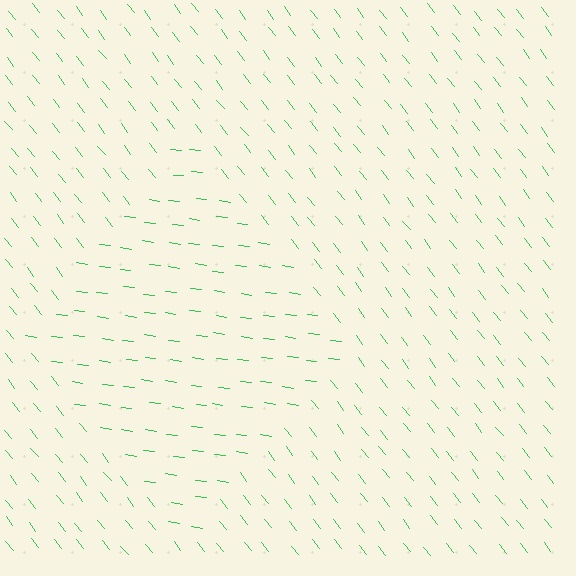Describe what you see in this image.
The image is filled with small green line segments. A diamond region in the image has lines oriented differently from the surrounding lines, creating a visible texture boundary.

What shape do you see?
I see a diamond.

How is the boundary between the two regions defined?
The boundary is defined purely by a change in line orientation (approximately 45 degrees difference). All lines are the same color and thickness.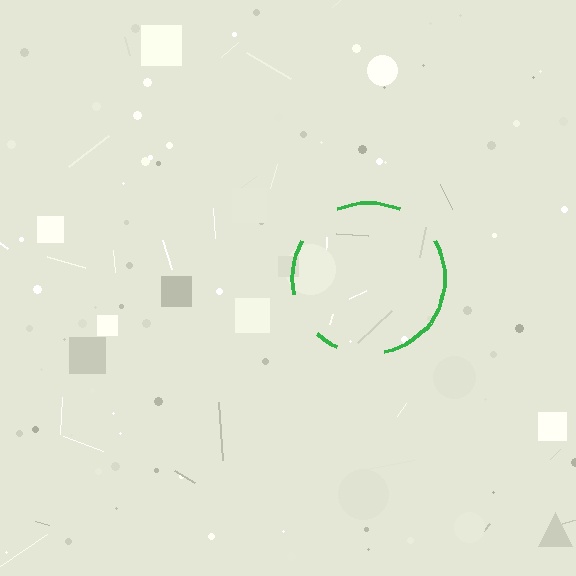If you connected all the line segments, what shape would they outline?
They would outline a circle.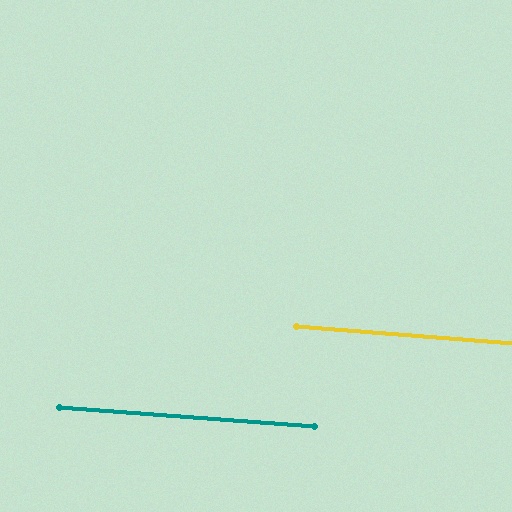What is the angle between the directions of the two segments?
Approximately 0 degrees.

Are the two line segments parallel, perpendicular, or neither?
Parallel — their directions differ by only 0.3°.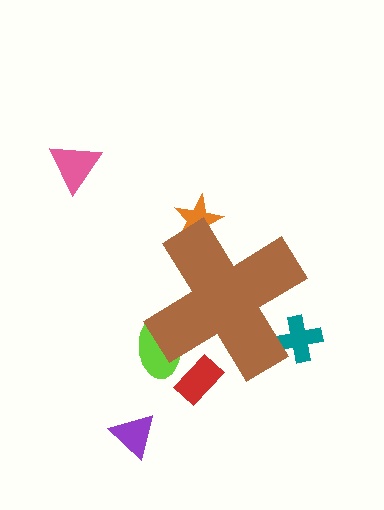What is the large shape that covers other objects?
A brown cross.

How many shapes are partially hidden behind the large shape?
4 shapes are partially hidden.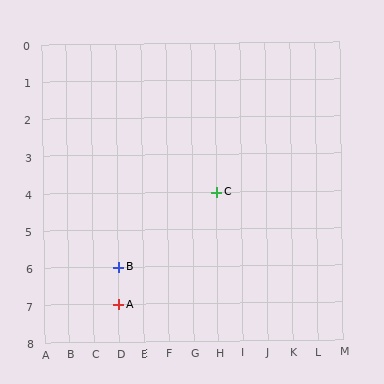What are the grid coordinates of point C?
Point C is at grid coordinates (H, 4).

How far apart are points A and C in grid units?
Points A and C are 4 columns and 3 rows apart (about 5.0 grid units diagonally).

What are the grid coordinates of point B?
Point B is at grid coordinates (D, 6).